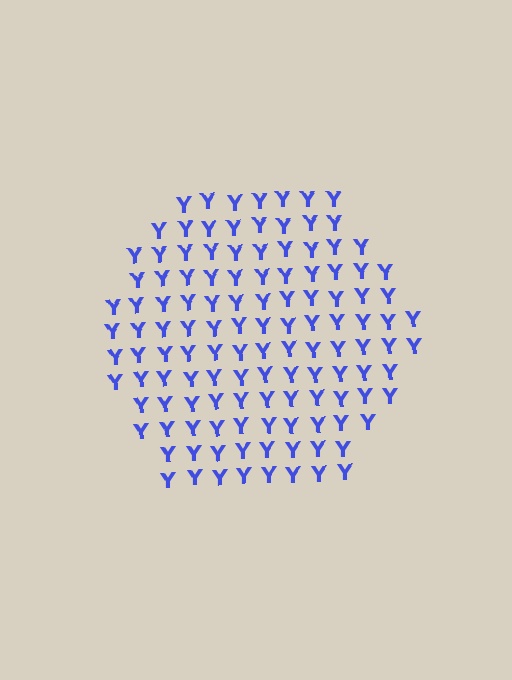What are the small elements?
The small elements are letter Y's.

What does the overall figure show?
The overall figure shows a hexagon.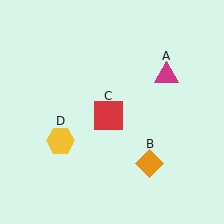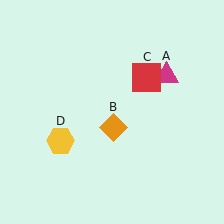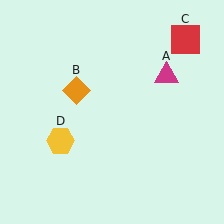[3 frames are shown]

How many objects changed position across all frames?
2 objects changed position: orange diamond (object B), red square (object C).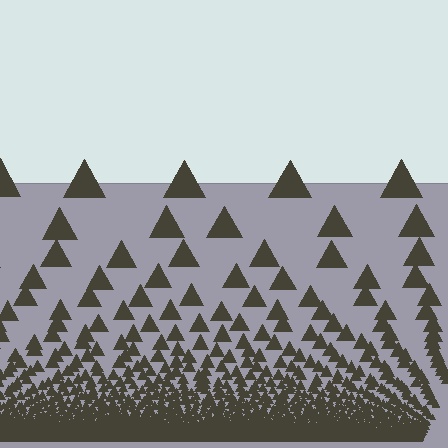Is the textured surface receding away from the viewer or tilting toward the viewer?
The surface appears to tilt toward the viewer. Texture elements get larger and sparser toward the top.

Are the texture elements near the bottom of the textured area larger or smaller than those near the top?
Smaller. The gradient is inverted — elements near the bottom are smaller and denser.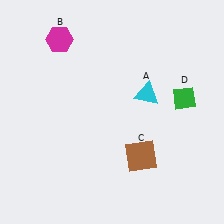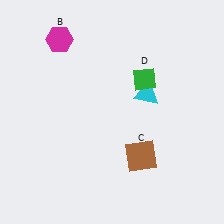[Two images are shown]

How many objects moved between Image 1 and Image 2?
1 object moved between the two images.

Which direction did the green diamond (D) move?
The green diamond (D) moved left.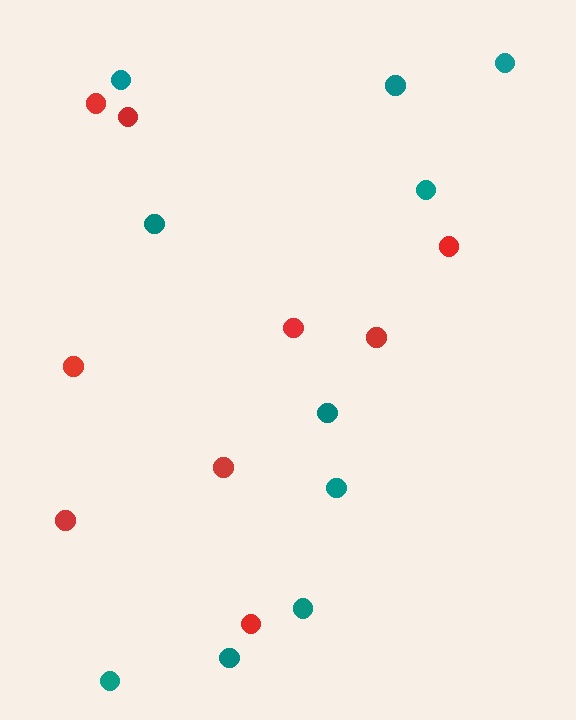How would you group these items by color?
There are 2 groups: one group of red circles (9) and one group of teal circles (10).